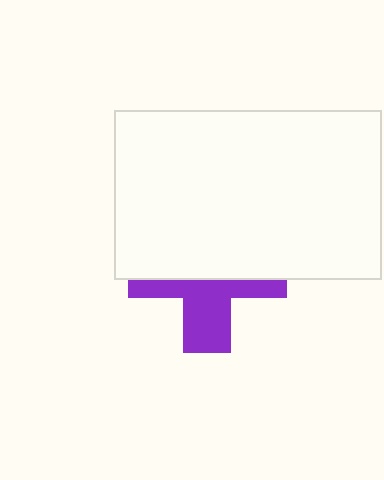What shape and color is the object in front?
The object in front is a white rectangle.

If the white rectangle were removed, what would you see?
You would see the complete purple cross.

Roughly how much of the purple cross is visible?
A small part of it is visible (roughly 43%).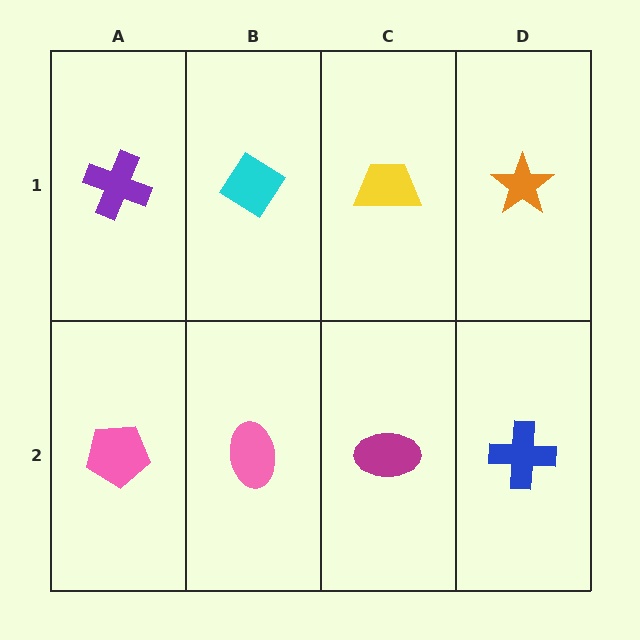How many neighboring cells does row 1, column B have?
3.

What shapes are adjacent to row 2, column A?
A purple cross (row 1, column A), a pink ellipse (row 2, column B).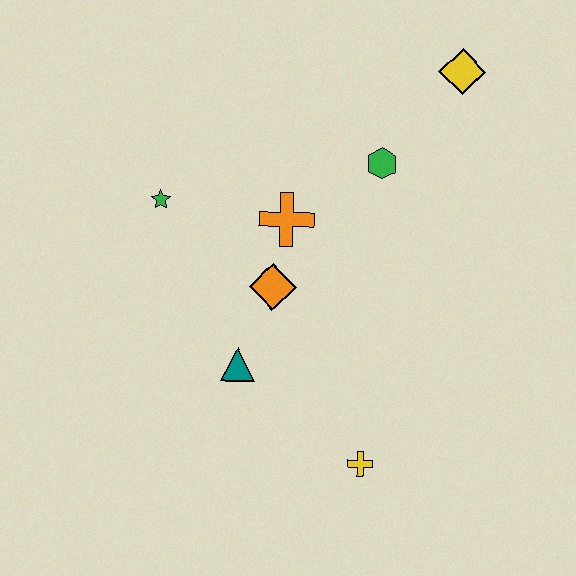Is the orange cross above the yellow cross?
Yes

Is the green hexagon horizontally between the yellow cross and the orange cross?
No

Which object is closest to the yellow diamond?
The green hexagon is closest to the yellow diamond.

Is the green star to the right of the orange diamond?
No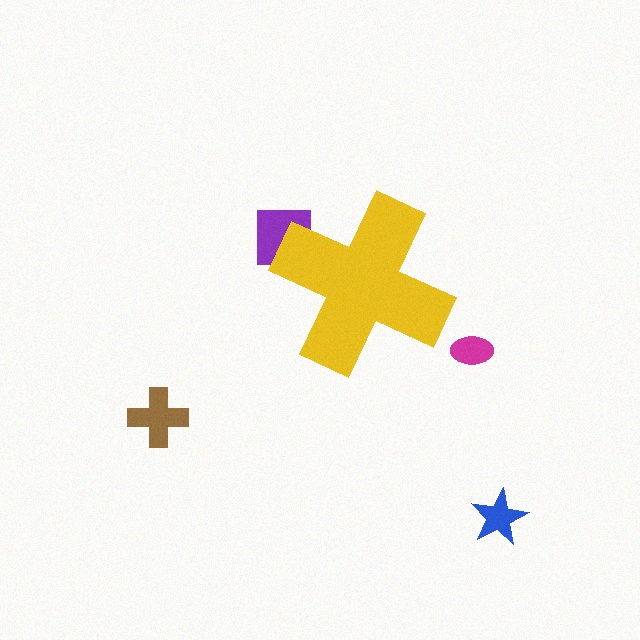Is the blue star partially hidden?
No, the blue star is fully visible.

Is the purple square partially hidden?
Yes, the purple square is partially hidden behind the yellow cross.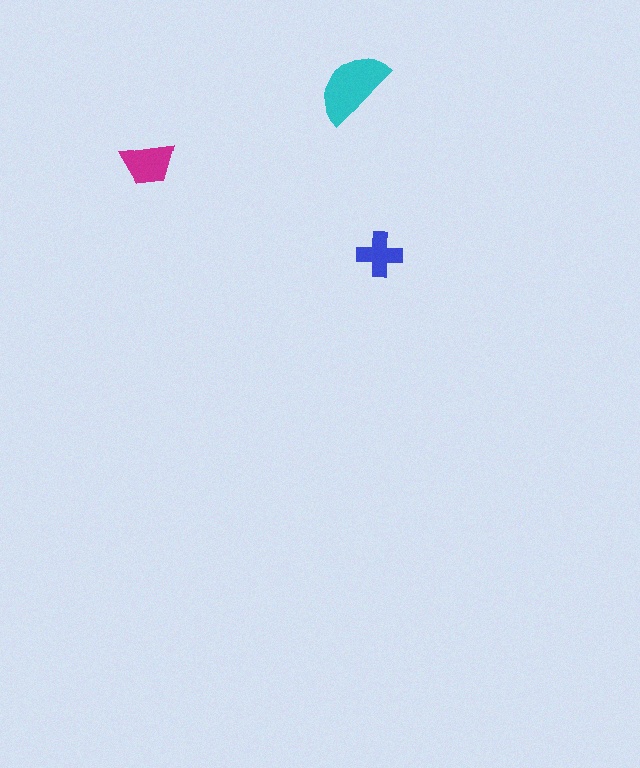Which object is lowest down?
The blue cross is bottommost.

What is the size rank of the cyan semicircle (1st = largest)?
1st.